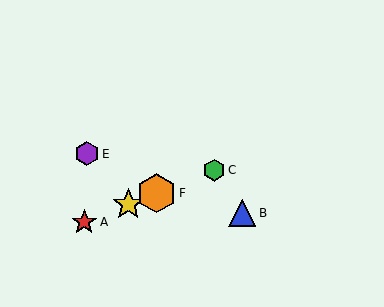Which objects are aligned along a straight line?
Objects A, C, D, F are aligned along a straight line.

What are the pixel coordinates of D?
Object D is at (128, 205).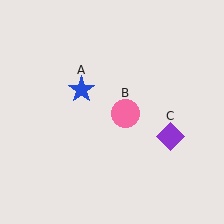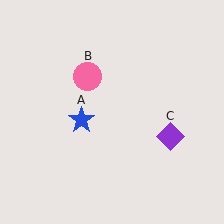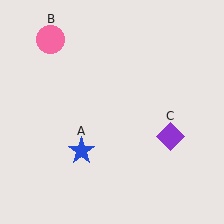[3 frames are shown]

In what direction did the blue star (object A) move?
The blue star (object A) moved down.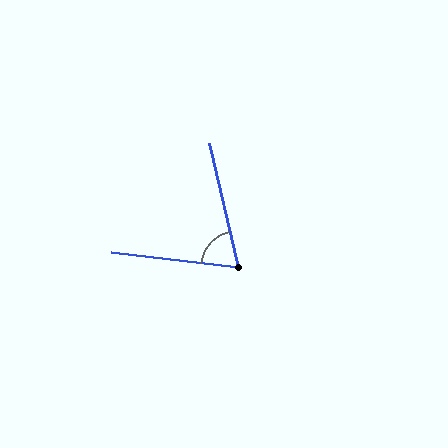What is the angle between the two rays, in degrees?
Approximately 70 degrees.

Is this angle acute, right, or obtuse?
It is acute.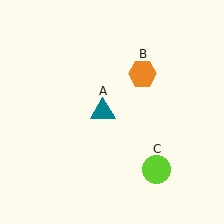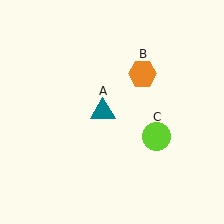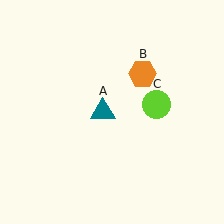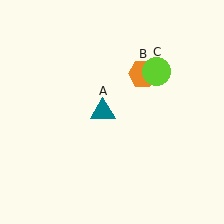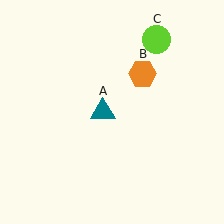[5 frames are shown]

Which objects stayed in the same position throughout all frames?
Teal triangle (object A) and orange hexagon (object B) remained stationary.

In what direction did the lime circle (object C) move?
The lime circle (object C) moved up.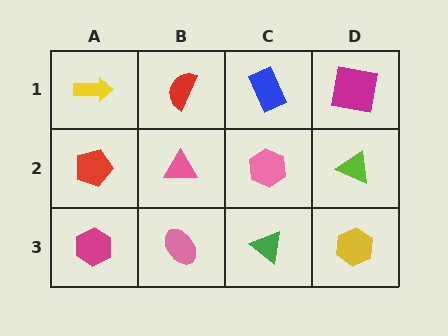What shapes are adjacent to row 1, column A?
A red pentagon (row 2, column A), a red semicircle (row 1, column B).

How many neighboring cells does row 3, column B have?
3.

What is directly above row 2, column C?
A blue rectangle.